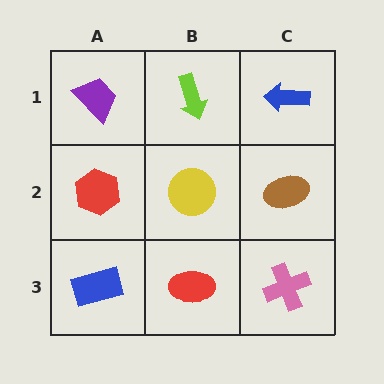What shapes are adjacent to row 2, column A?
A purple trapezoid (row 1, column A), a blue rectangle (row 3, column A), a yellow circle (row 2, column B).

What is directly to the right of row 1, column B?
A blue arrow.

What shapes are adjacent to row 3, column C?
A brown ellipse (row 2, column C), a red ellipse (row 3, column B).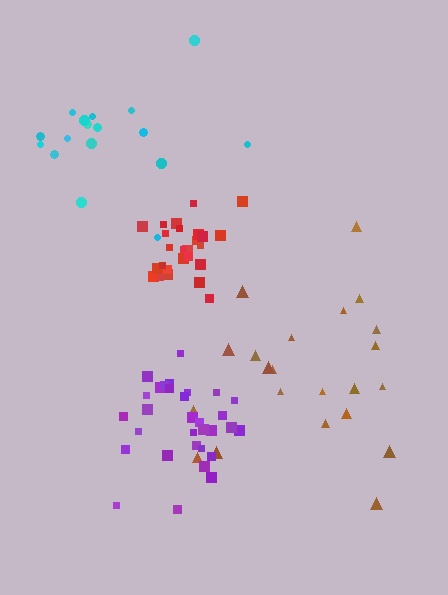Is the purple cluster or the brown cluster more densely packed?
Purple.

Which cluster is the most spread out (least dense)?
Cyan.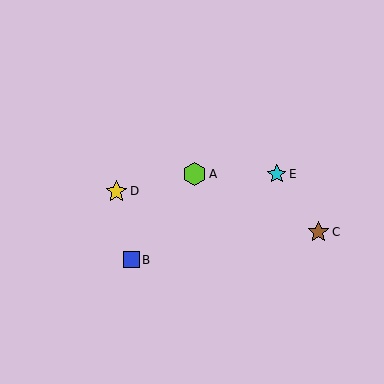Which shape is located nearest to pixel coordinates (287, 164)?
The cyan star (labeled E) at (277, 174) is nearest to that location.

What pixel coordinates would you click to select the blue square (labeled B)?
Click at (131, 260) to select the blue square B.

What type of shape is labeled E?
Shape E is a cyan star.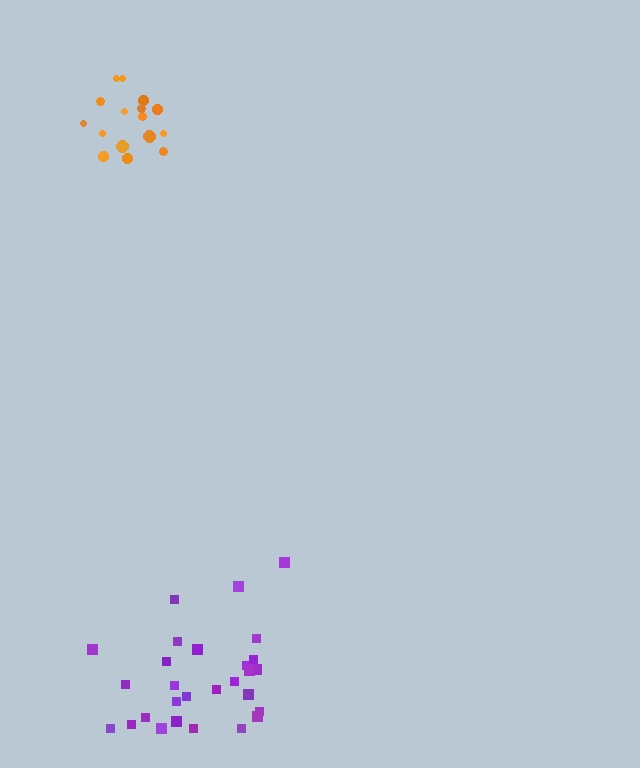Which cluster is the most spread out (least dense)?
Purple.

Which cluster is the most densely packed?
Orange.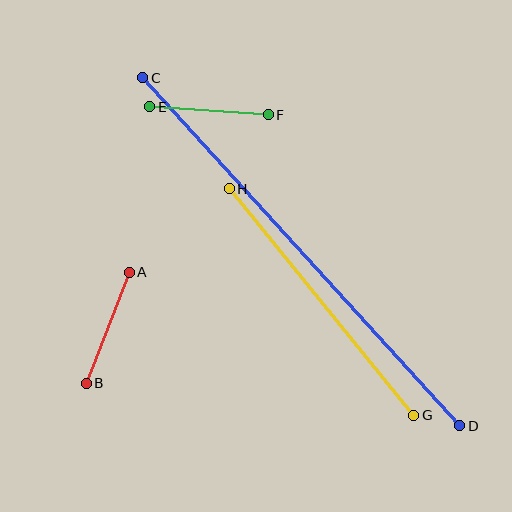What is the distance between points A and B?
The distance is approximately 119 pixels.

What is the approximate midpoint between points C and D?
The midpoint is at approximately (301, 252) pixels.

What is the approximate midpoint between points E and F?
The midpoint is at approximately (209, 111) pixels.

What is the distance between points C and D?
The distance is approximately 471 pixels.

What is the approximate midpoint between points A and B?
The midpoint is at approximately (108, 328) pixels.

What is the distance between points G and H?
The distance is approximately 292 pixels.